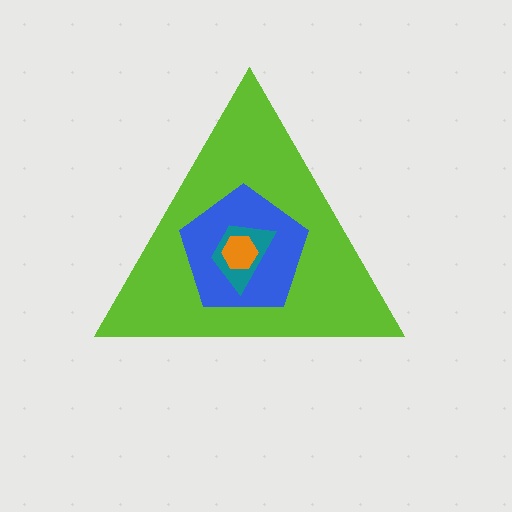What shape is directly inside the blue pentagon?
The teal trapezoid.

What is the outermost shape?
The lime triangle.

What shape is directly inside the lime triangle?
The blue pentagon.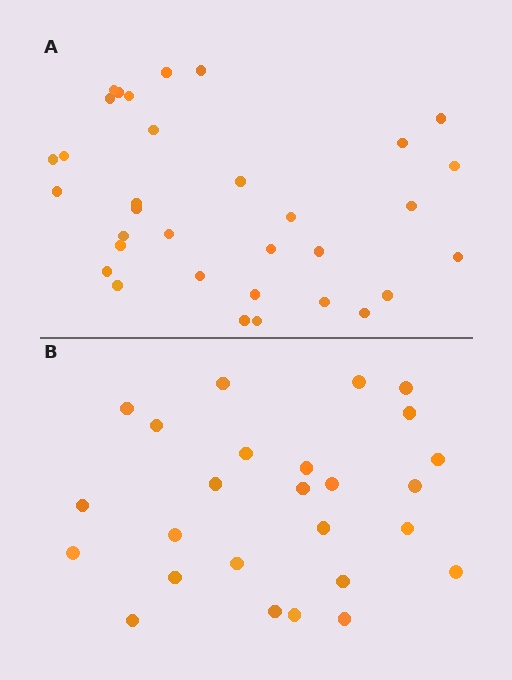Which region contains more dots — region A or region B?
Region A (the top region) has more dots.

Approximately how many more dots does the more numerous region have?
Region A has roughly 8 or so more dots than region B.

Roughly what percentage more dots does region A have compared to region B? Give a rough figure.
About 25% more.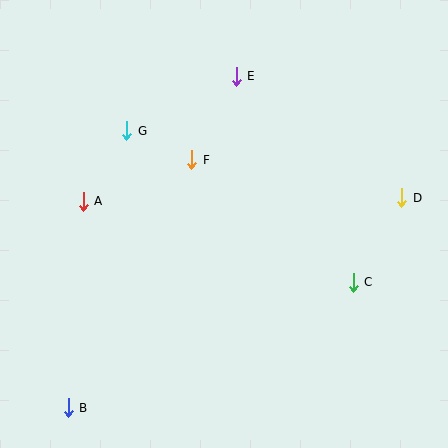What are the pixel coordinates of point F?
Point F is at (192, 160).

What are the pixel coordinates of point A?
Point A is at (83, 201).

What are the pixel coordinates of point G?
Point G is at (127, 131).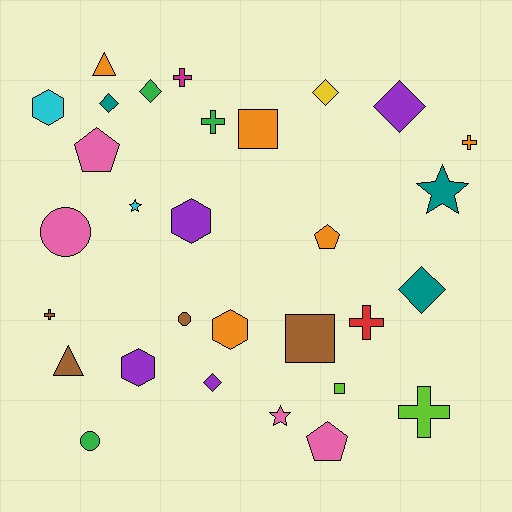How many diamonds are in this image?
There are 6 diamonds.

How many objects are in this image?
There are 30 objects.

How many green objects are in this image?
There are 3 green objects.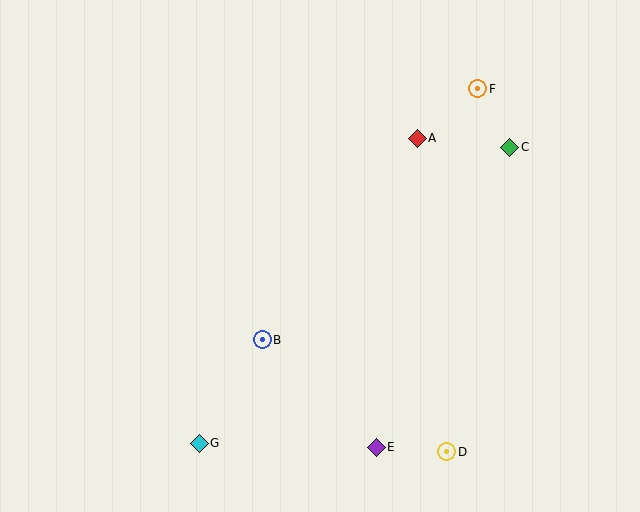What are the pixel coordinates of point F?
Point F is at (478, 89).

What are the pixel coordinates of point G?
Point G is at (199, 443).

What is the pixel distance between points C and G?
The distance between C and G is 429 pixels.